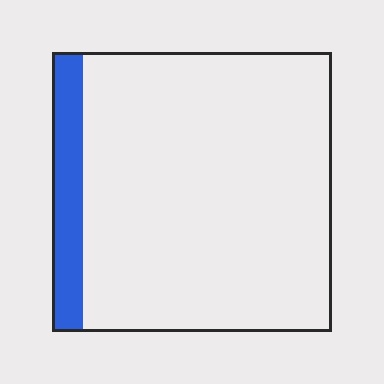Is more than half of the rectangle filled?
No.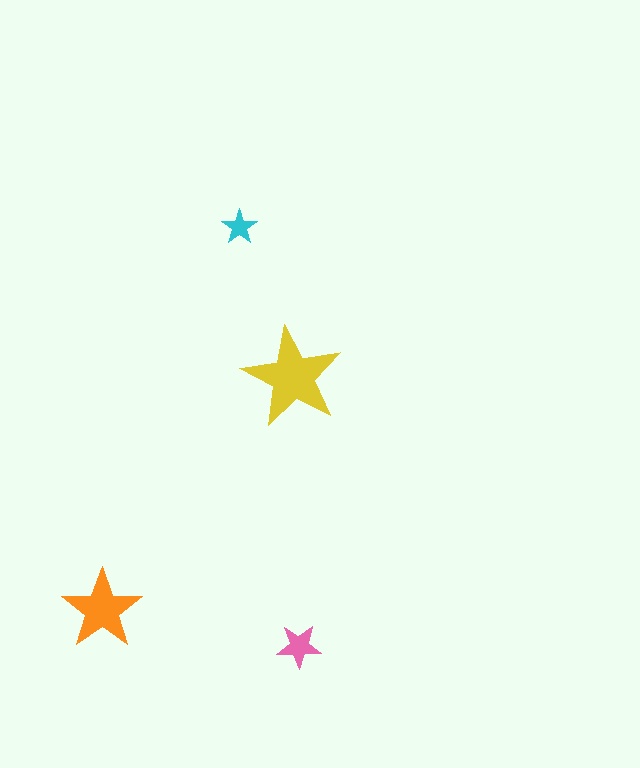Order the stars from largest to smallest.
the yellow one, the orange one, the pink one, the cyan one.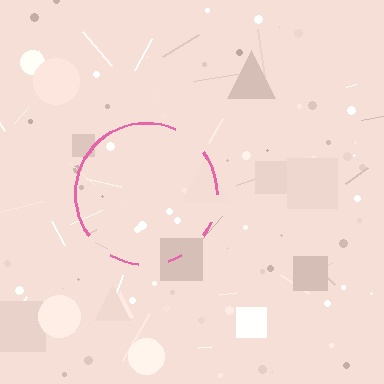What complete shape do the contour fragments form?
The contour fragments form a circle.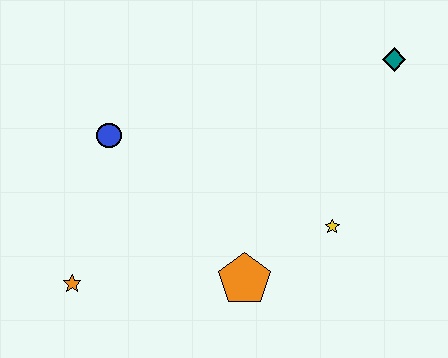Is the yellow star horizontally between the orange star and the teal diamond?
Yes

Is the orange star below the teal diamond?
Yes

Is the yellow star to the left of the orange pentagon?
No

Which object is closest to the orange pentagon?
The yellow star is closest to the orange pentagon.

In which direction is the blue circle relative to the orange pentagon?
The blue circle is above the orange pentagon.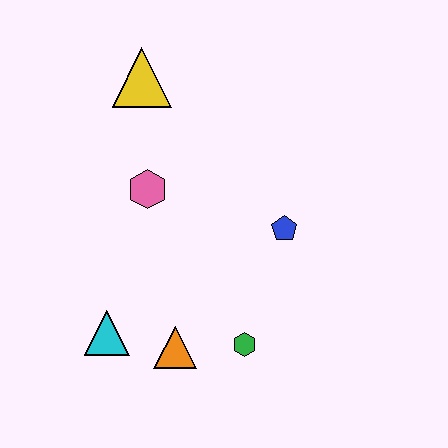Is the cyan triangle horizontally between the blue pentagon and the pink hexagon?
No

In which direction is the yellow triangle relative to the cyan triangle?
The yellow triangle is above the cyan triangle.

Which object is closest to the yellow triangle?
The pink hexagon is closest to the yellow triangle.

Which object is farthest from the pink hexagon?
The green hexagon is farthest from the pink hexagon.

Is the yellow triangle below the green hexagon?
No